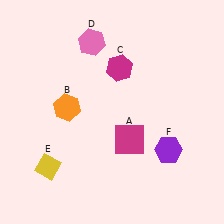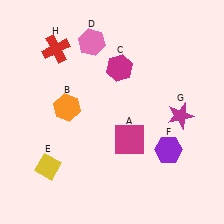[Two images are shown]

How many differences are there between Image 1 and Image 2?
There are 2 differences between the two images.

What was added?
A magenta star (G), a red cross (H) were added in Image 2.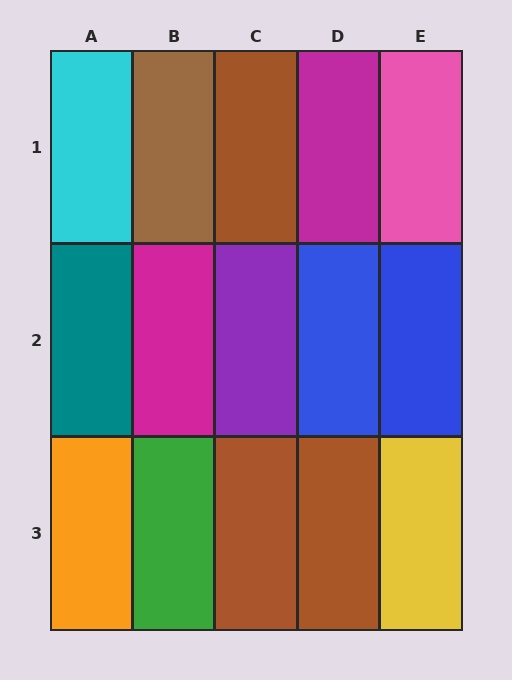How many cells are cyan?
1 cell is cyan.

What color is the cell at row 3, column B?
Green.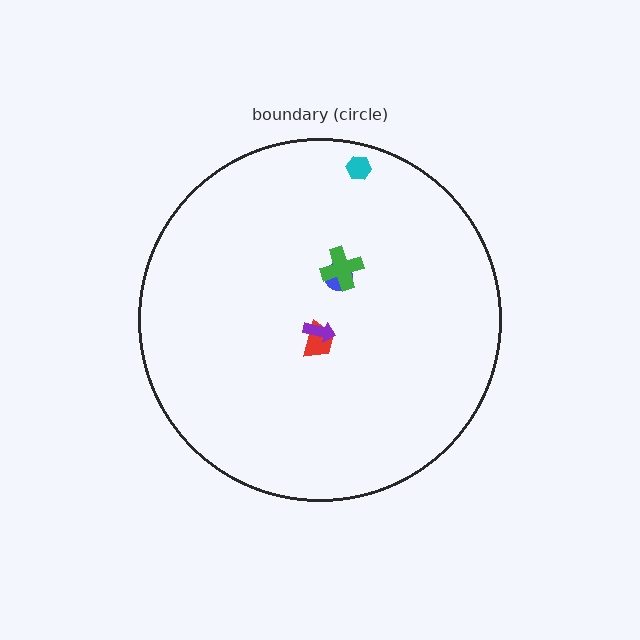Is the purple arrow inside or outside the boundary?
Inside.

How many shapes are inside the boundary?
5 inside, 0 outside.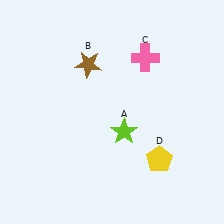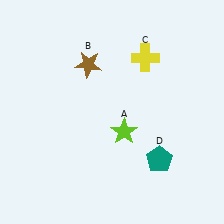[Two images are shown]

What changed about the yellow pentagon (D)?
In Image 1, D is yellow. In Image 2, it changed to teal.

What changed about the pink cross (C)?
In Image 1, C is pink. In Image 2, it changed to yellow.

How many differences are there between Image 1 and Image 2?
There are 2 differences between the two images.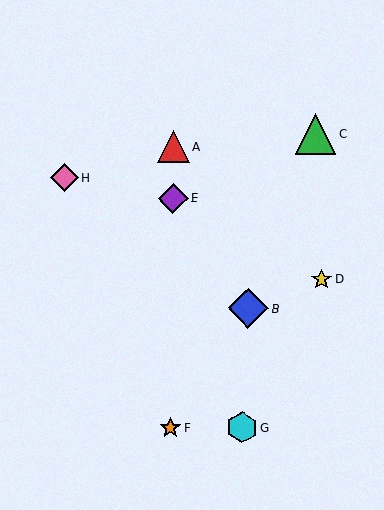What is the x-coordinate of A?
Object A is at x≈173.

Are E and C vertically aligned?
No, E is at x≈173 and C is at x≈316.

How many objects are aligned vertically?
3 objects (A, E, F) are aligned vertically.